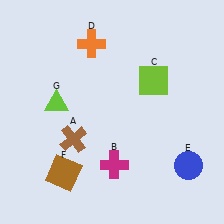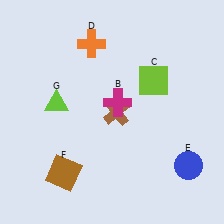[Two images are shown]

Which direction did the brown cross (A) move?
The brown cross (A) moved right.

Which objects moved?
The objects that moved are: the brown cross (A), the magenta cross (B).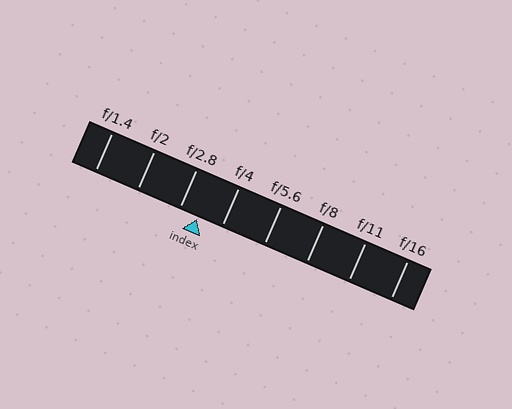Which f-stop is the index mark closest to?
The index mark is closest to f/2.8.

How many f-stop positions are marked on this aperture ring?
There are 8 f-stop positions marked.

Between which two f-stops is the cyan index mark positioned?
The index mark is between f/2.8 and f/4.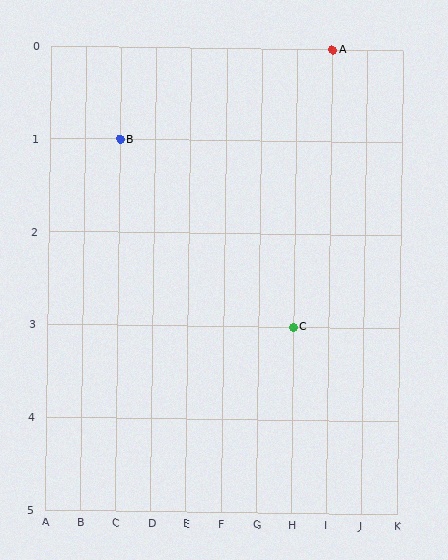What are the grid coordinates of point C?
Point C is at grid coordinates (H, 3).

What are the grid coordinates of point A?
Point A is at grid coordinates (I, 0).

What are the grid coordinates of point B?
Point B is at grid coordinates (C, 1).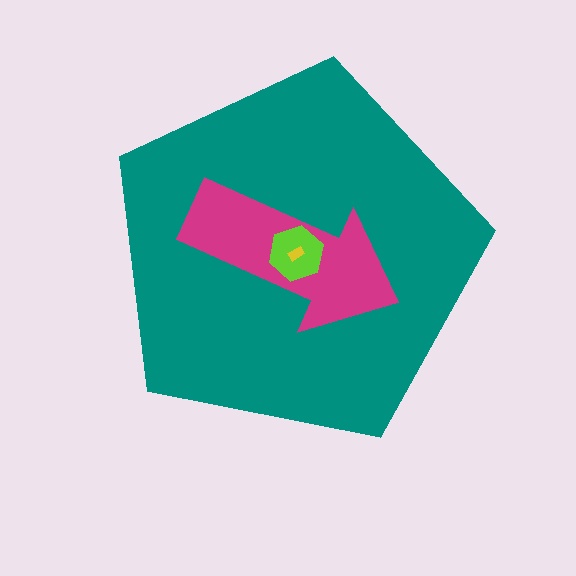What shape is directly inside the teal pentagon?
The magenta arrow.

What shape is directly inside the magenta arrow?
The lime hexagon.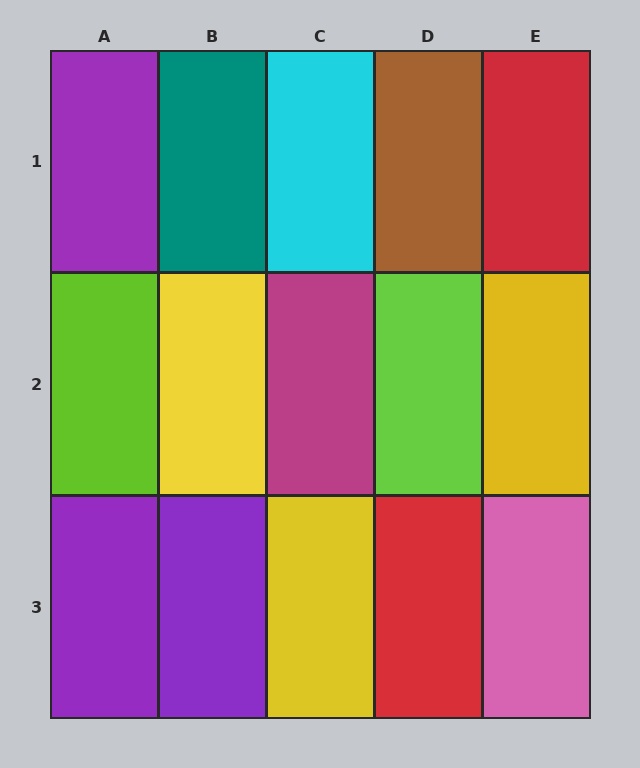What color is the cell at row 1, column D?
Brown.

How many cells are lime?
2 cells are lime.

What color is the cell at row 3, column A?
Purple.